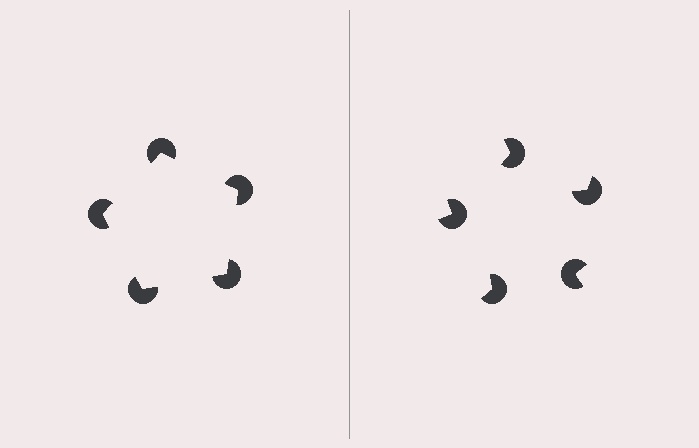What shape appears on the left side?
An illusory pentagon.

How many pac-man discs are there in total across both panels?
10 — 5 on each side.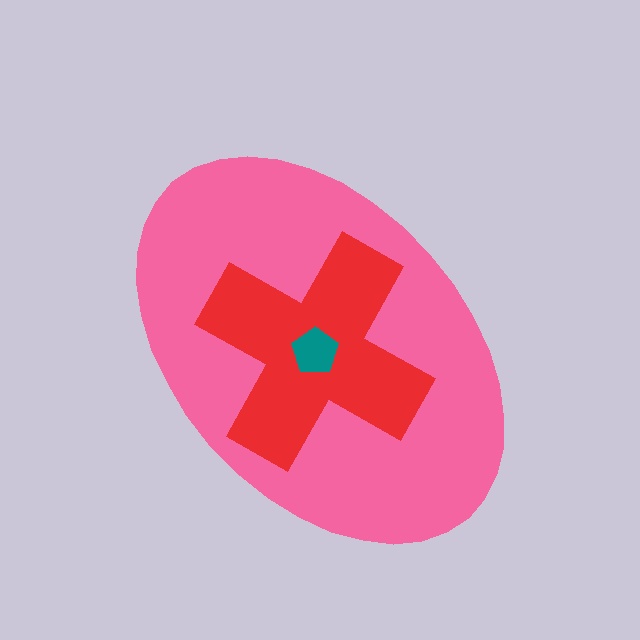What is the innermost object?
The teal pentagon.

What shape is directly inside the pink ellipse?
The red cross.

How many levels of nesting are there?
3.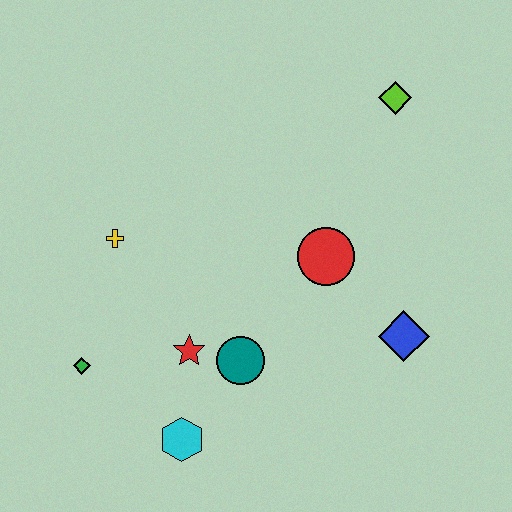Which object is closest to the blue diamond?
The red circle is closest to the blue diamond.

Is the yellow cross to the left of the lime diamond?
Yes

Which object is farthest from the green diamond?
The lime diamond is farthest from the green diamond.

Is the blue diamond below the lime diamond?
Yes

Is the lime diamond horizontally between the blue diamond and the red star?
Yes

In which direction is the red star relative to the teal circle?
The red star is to the left of the teal circle.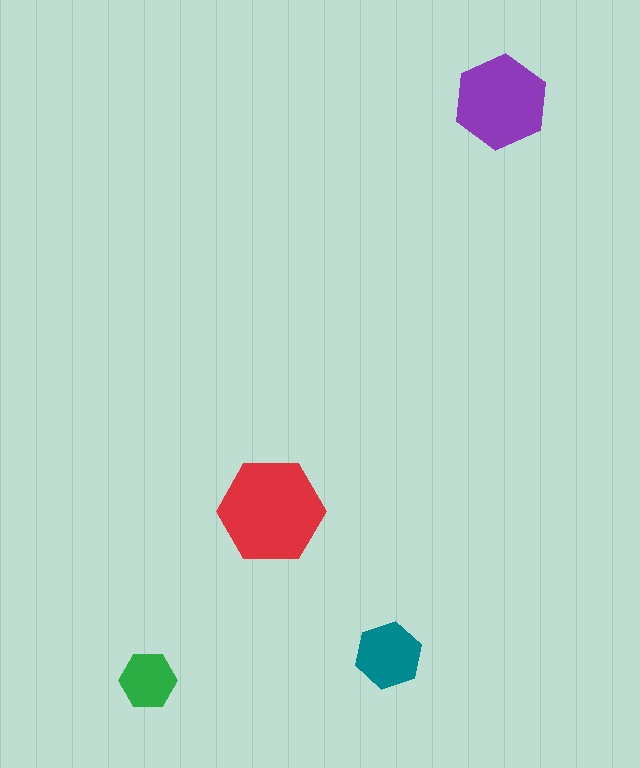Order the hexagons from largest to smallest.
the red one, the purple one, the teal one, the green one.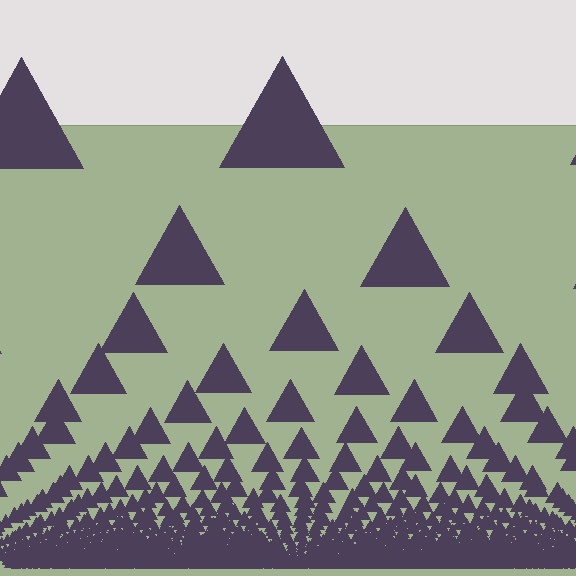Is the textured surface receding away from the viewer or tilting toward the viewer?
The surface appears to tilt toward the viewer. Texture elements get larger and sparser toward the top.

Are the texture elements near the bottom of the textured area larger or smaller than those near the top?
Smaller. The gradient is inverted — elements near the bottom are smaller and denser.